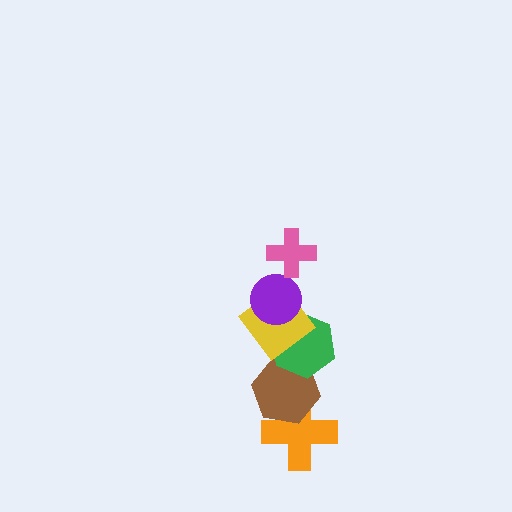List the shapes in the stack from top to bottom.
From top to bottom: the pink cross, the purple circle, the yellow diamond, the green hexagon, the brown hexagon, the orange cross.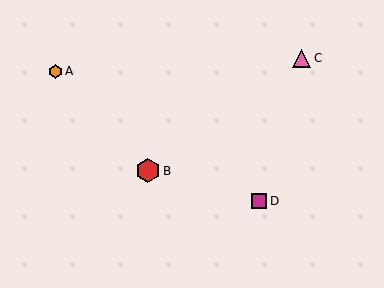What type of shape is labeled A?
Shape A is an orange hexagon.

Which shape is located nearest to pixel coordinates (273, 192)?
The magenta square (labeled D) at (259, 201) is nearest to that location.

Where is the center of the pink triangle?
The center of the pink triangle is at (302, 58).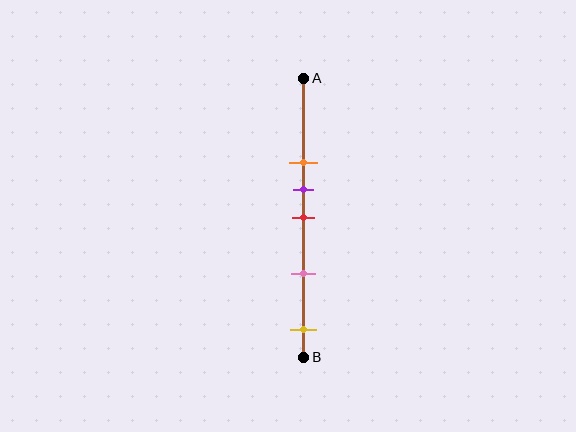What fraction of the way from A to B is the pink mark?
The pink mark is approximately 70% (0.7) of the way from A to B.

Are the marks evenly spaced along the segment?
No, the marks are not evenly spaced.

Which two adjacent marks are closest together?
The purple and red marks are the closest adjacent pair.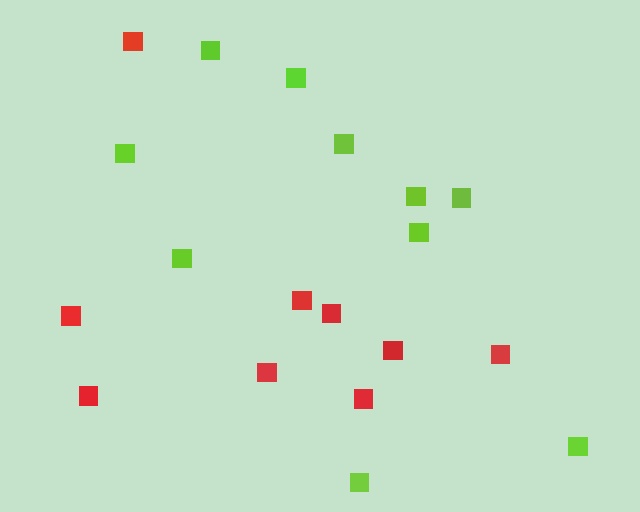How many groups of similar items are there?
There are 2 groups: one group of lime squares (10) and one group of red squares (9).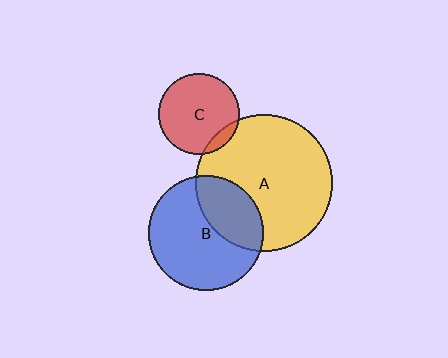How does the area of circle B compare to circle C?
Approximately 2.0 times.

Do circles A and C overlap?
Yes.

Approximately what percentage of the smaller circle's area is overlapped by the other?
Approximately 10%.